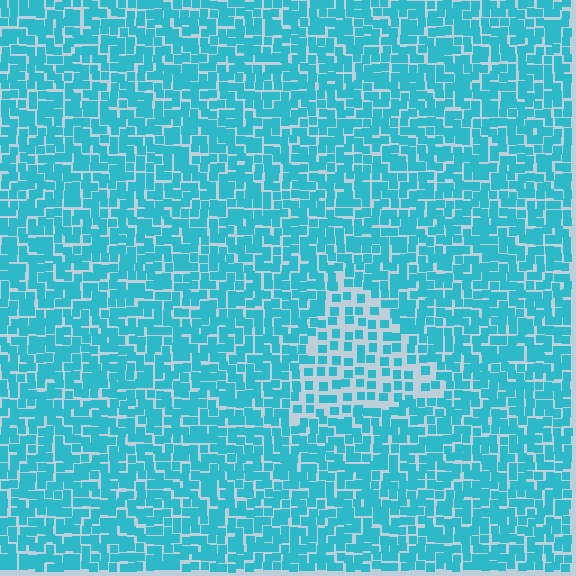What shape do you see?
I see a triangle.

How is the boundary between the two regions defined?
The boundary is defined by a change in element density (approximately 1.9x ratio). All elements are the same color, size, and shape.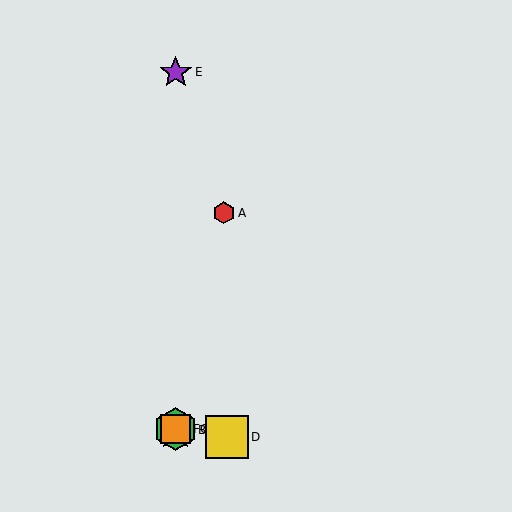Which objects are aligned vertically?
Objects B, C, E, F are aligned vertically.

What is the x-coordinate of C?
Object C is at x≈176.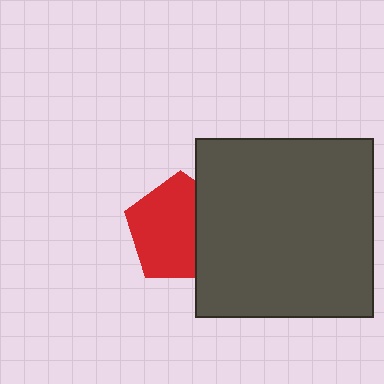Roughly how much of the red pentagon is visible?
Most of it is visible (roughly 68%).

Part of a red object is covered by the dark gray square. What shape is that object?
It is a pentagon.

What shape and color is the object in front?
The object in front is a dark gray square.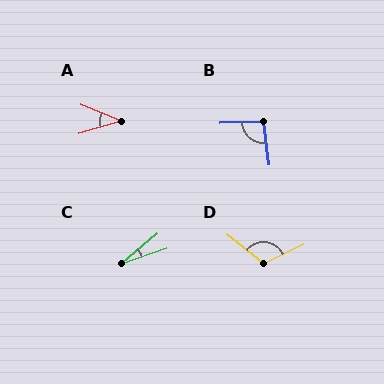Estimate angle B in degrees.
Approximately 96 degrees.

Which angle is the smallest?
C, at approximately 21 degrees.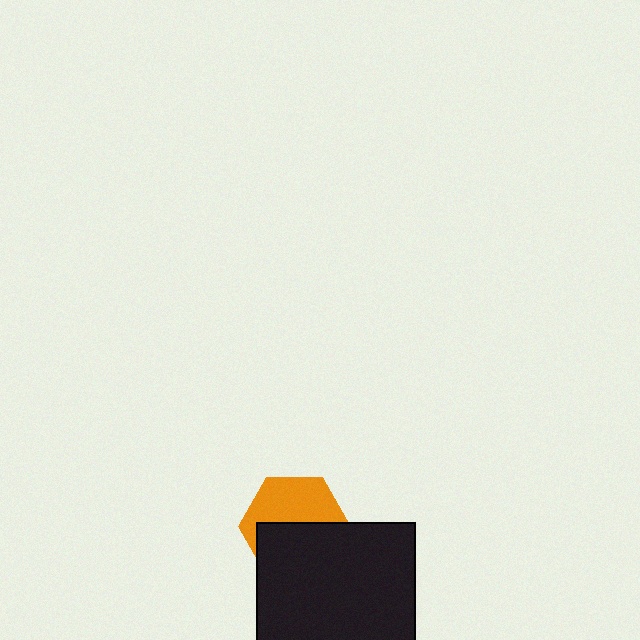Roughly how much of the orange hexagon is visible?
About half of it is visible (roughly 48%).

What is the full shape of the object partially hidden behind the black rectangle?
The partially hidden object is an orange hexagon.